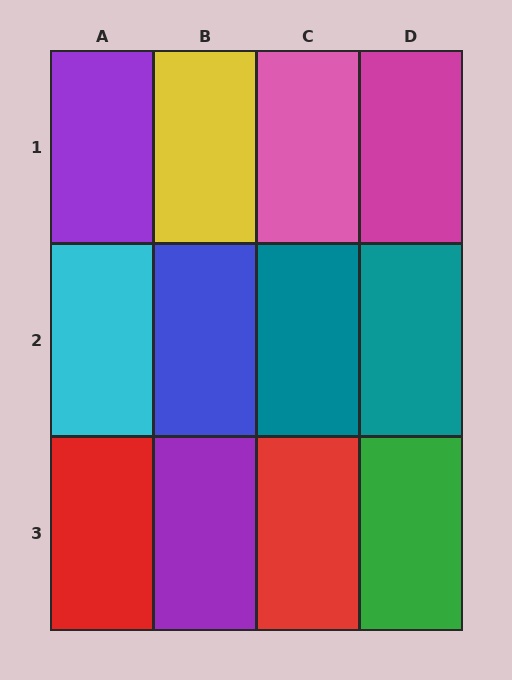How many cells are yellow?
1 cell is yellow.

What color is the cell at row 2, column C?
Teal.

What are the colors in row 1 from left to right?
Purple, yellow, pink, magenta.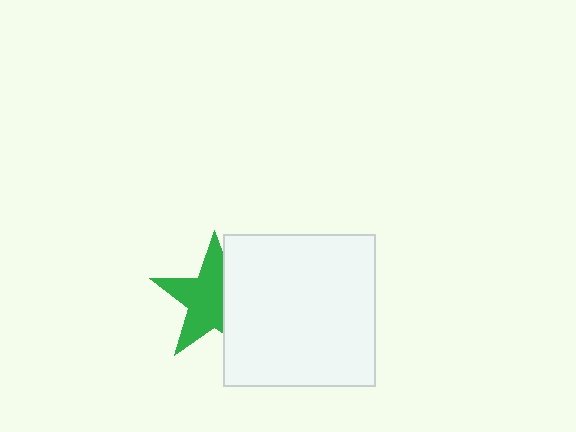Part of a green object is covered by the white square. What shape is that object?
It is a star.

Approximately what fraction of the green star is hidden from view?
Roughly 37% of the green star is hidden behind the white square.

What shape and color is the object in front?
The object in front is a white square.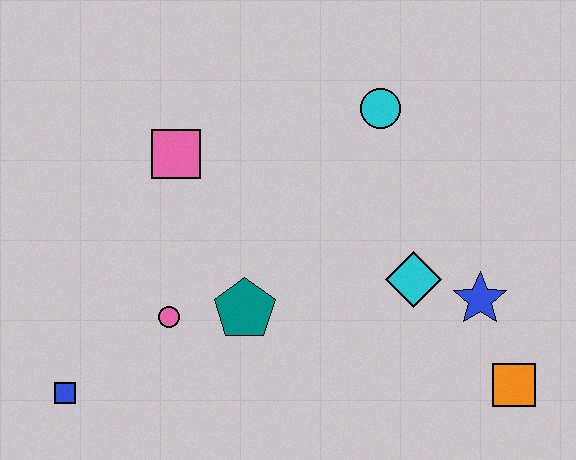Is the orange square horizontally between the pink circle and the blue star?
No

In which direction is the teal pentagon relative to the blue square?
The teal pentagon is to the right of the blue square.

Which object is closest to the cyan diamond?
The blue star is closest to the cyan diamond.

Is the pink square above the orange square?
Yes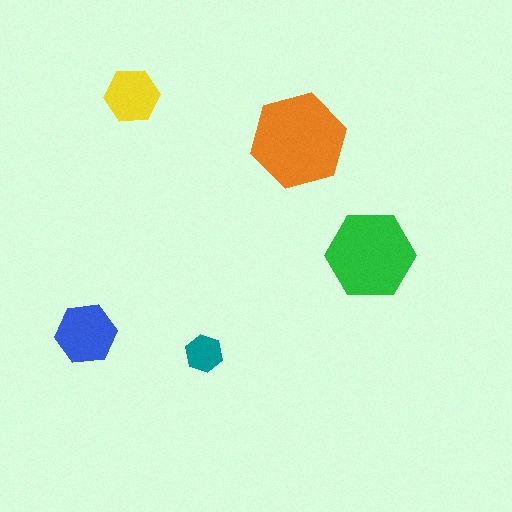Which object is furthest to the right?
The green hexagon is rightmost.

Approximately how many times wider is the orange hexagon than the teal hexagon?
About 2.5 times wider.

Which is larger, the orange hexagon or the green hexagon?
The orange one.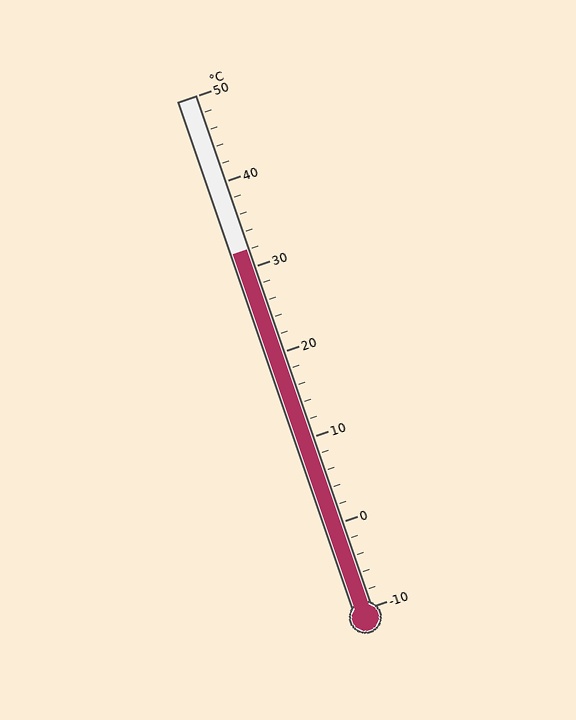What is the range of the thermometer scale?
The thermometer scale ranges from -10°C to 50°C.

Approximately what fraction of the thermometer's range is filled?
The thermometer is filled to approximately 70% of its range.